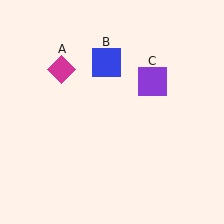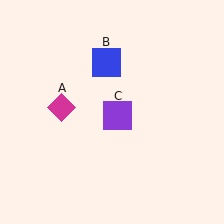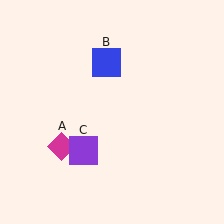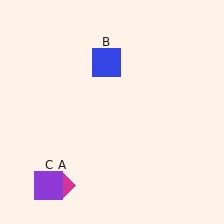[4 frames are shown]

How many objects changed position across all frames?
2 objects changed position: magenta diamond (object A), purple square (object C).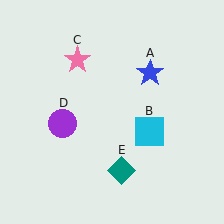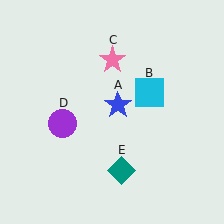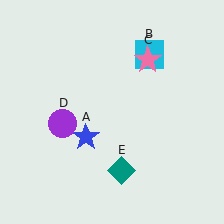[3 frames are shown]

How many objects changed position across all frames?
3 objects changed position: blue star (object A), cyan square (object B), pink star (object C).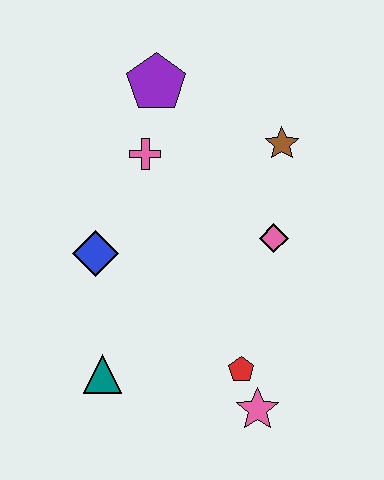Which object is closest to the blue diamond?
The pink cross is closest to the blue diamond.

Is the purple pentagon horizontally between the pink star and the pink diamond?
No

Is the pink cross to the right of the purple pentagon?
No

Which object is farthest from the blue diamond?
The pink star is farthest from the blue diamond.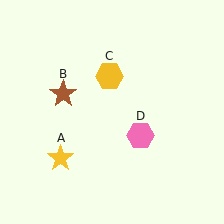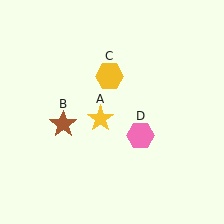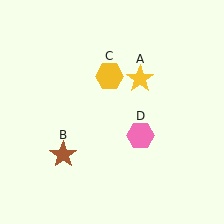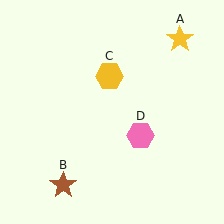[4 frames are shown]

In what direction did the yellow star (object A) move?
The yellow star (object A) moved up and to the right.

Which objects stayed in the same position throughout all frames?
Yellow hexagon (object C) and pink hexagon (object D) remained stationary.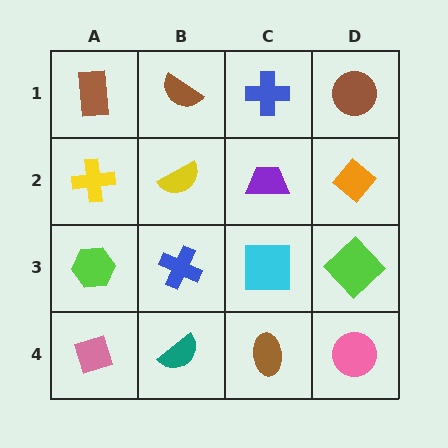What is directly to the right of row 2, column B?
A purple trapezoid.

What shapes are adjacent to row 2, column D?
A brown circle (row 1, column D), a lime diamond (row 3, column D), a purple trapezoid (row 2, column C).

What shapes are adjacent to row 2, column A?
A brown rectangle (row 1, column A), a lime hexagon (row 3, column A), a yellow semicircle (row 2, column B).